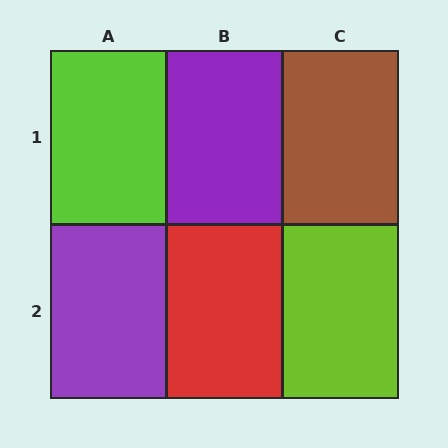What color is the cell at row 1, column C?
Brown.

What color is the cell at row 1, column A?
Lime.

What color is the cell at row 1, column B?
Purple.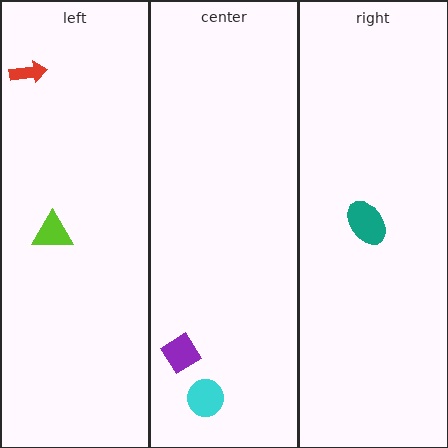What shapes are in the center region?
The purple diamond, the cyan circle.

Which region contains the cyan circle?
The center region.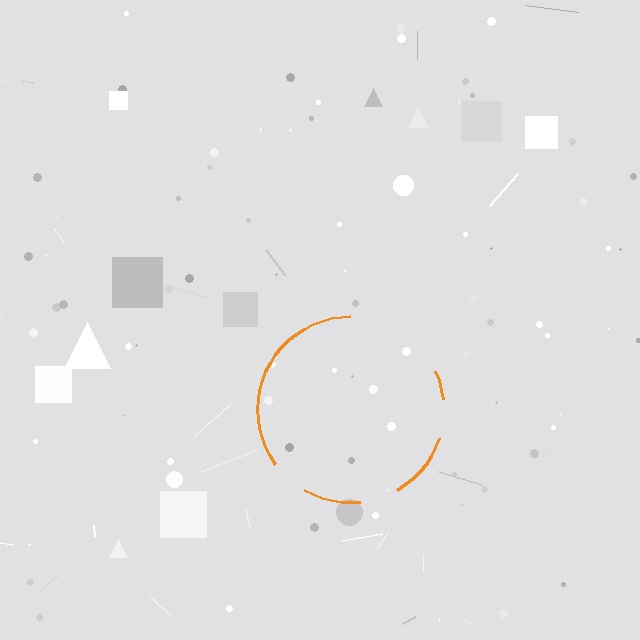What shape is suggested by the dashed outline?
The dashed outline suggests a circle.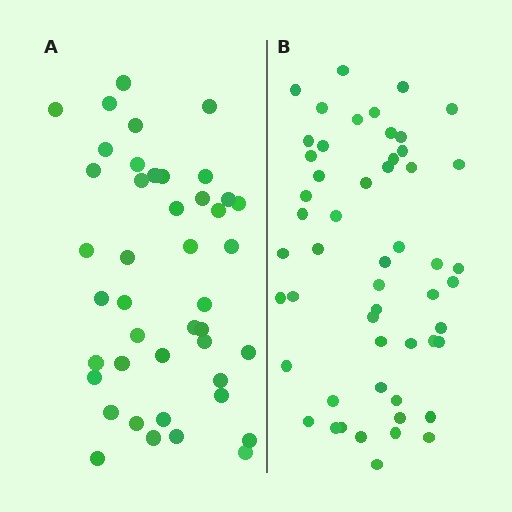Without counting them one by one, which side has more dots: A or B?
Region B (the right region) has more dots.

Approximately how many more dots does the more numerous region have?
Region B has roughly 10 or so more dots than region A.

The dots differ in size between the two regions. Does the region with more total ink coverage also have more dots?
No. Region A has more total ink coverage because its dots are larger, but region B actually contains more individual dots. Total area can be misleading — the number of items is what matters here.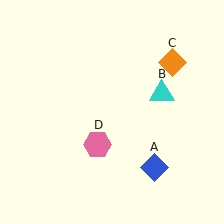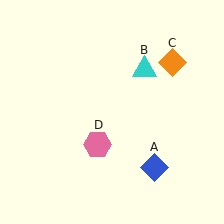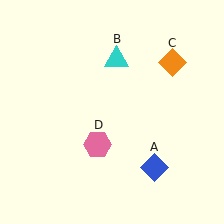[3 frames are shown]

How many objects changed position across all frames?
1 object changed position: cyan triangle (object B).